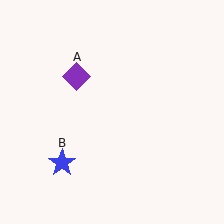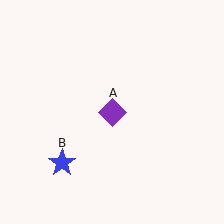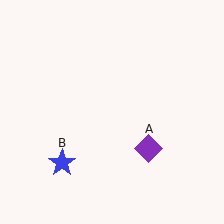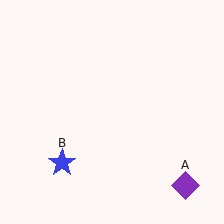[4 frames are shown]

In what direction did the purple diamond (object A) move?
The purple diamond (object A) moved down and to the right.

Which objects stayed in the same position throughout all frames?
Blue star (object B) remained stationary.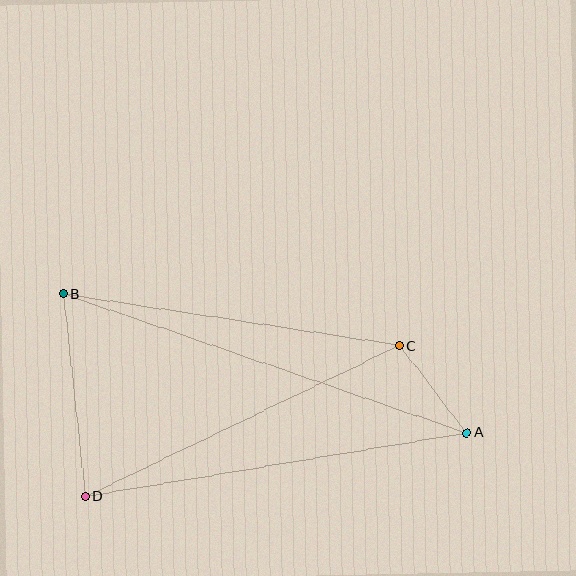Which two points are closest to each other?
Points A and C are closest to each other.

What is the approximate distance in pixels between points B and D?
The distance between B and D is approximately 204 pixels.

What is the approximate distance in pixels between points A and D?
The distance between A and D is approximately 386 pixels.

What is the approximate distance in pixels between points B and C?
The distance between B and C is approximately 340 pixels.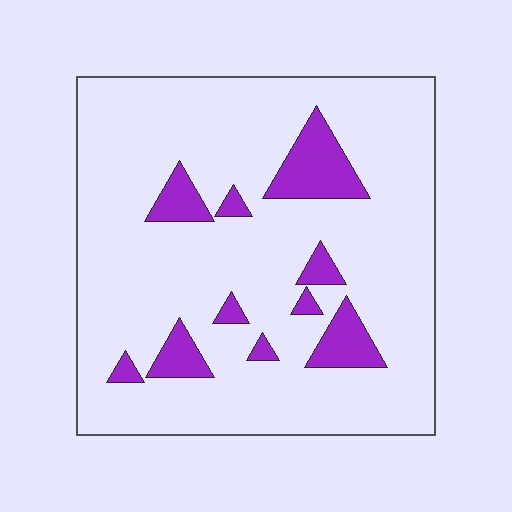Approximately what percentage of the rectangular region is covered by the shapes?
Approximately 15%.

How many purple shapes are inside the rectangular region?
10.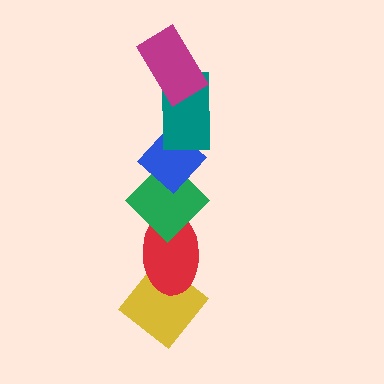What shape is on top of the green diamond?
The blue diamond is on top of the green diamond.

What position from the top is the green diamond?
The green diamond is 4th from the top.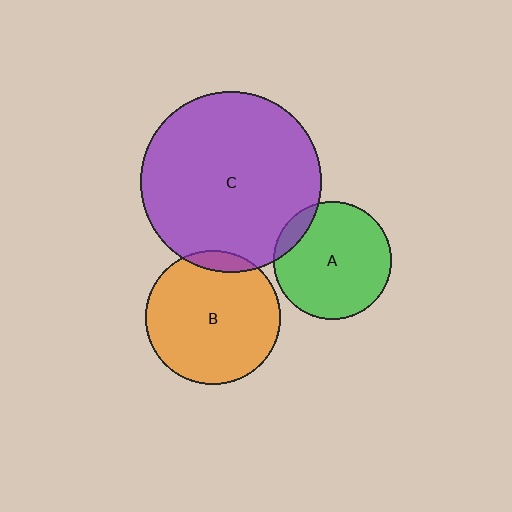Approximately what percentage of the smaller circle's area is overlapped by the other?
Approximately 10%.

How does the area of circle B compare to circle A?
Approximately 1.3 times.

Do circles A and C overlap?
Yes.